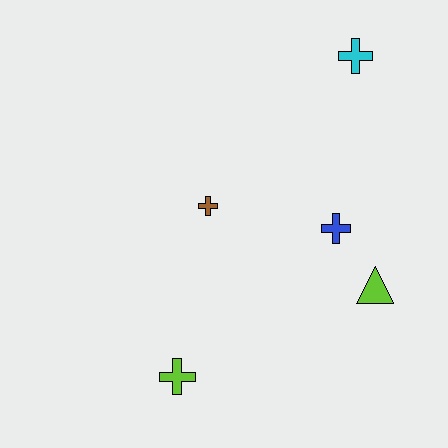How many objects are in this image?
There are 5 objects.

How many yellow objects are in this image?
There are no yellow objects.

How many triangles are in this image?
There is 1 triangle.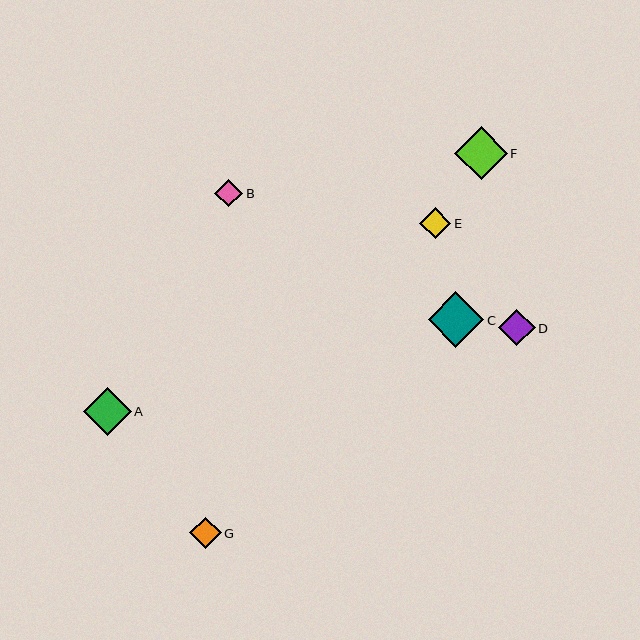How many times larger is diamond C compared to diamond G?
Diamond C is approximately 1.8 times the size of diamond G.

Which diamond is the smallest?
Diamond B is the smallest with a size of approximately 28 pixels.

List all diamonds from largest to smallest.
From largest to smallest: C, F, A, D, G, E, B.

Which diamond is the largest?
Diamond C is the largest with a size of approximately 56 pixels.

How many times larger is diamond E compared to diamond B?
Diamond E is approximately 1.1 times the size of diamond B.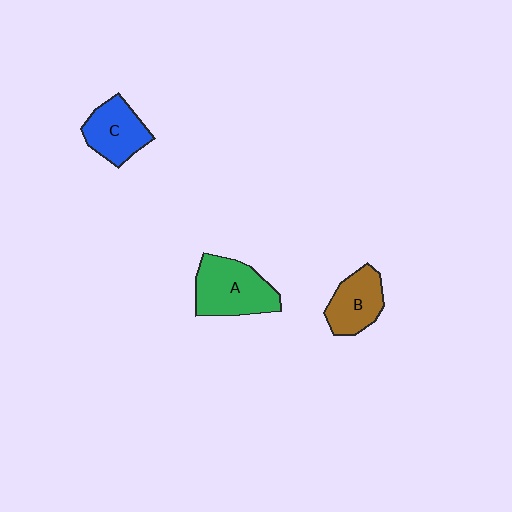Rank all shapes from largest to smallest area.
From largest to smallest: A (green), C (blue), B (brown).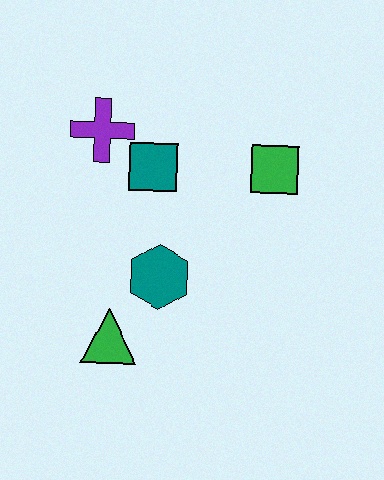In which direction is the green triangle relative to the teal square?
The green triangle is below the teal square.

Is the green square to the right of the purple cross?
Yes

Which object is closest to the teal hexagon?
The green triangle is closest to the teal hexagon.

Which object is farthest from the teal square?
The green triangle is farthest from the teal square.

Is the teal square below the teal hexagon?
No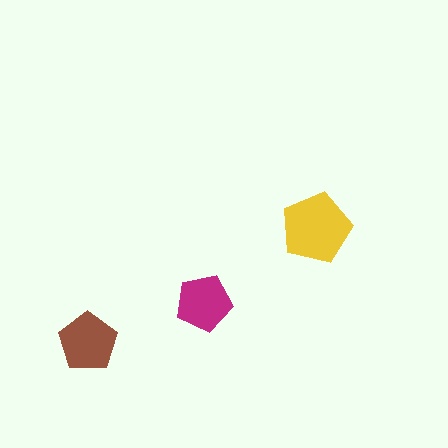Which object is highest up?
The yellow pentagon is topmost.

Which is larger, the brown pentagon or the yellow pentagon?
The yellow one.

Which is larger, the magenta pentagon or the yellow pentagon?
The yellow one.